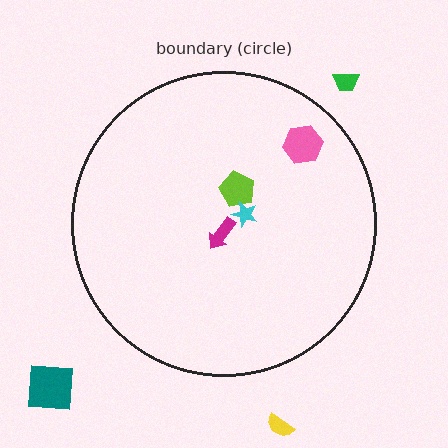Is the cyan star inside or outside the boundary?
Inside.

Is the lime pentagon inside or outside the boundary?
Inside.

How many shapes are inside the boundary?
4 inside, 3 outside.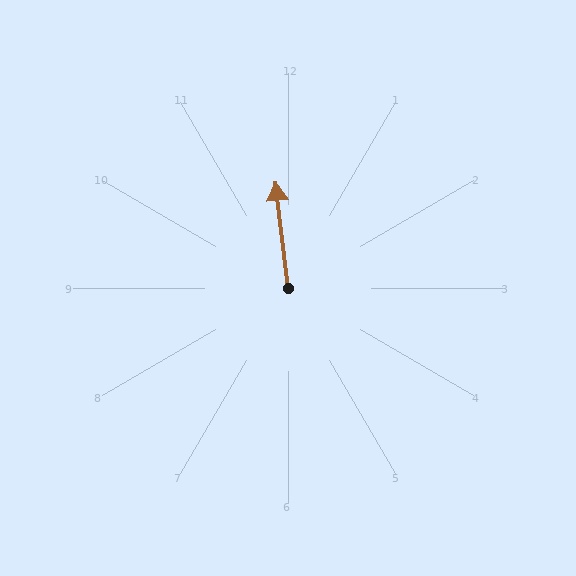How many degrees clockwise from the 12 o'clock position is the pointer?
Approximately 353 degrees.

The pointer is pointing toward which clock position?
Roughly 12 o'clock.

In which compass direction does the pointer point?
North.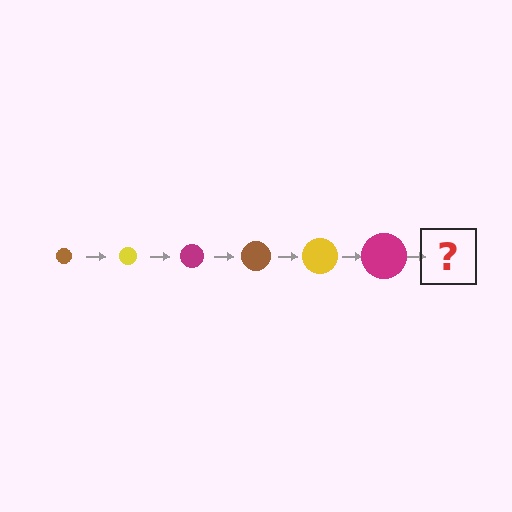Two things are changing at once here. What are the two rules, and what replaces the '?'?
The two rules are that the circle grows larger each step and the color cycles through brown, yellow, and magenta. The '?' should be a brown circle, larger than the previous one.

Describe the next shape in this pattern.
It should be a brown circle, larger than the previous one.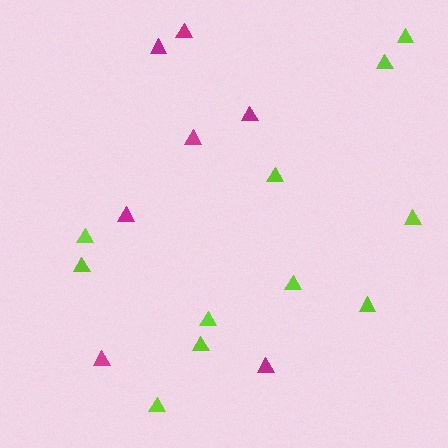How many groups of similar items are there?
There are 2 groups: one group of lime triangles (11) and one group of magenta triangles (7).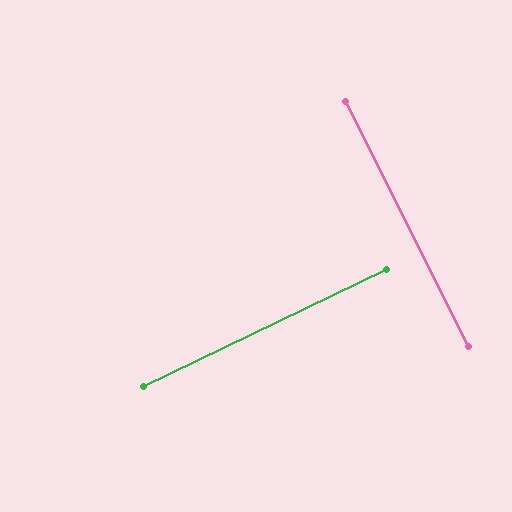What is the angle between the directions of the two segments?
Approximately 89 degrees.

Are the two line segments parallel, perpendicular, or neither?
Perpendicular — they meet at approximately 89°.